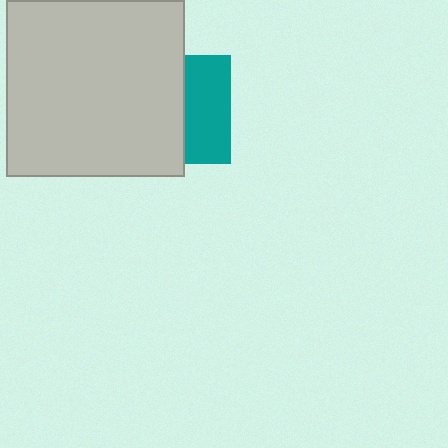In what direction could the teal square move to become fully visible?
The teal square could move right. That would shift it out from behind the light gray square entirely.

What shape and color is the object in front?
The object in front is a light gray square.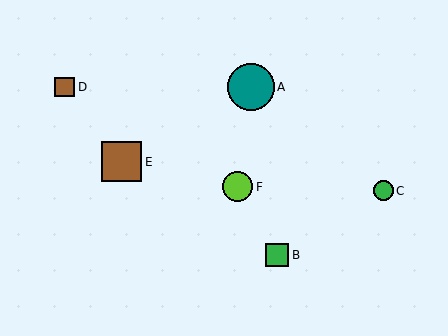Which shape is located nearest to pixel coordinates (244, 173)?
The lime circle (labeled F) at (237, 187) is nearest to that location.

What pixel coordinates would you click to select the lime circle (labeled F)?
Click at (237, 187) to select the lime circle F.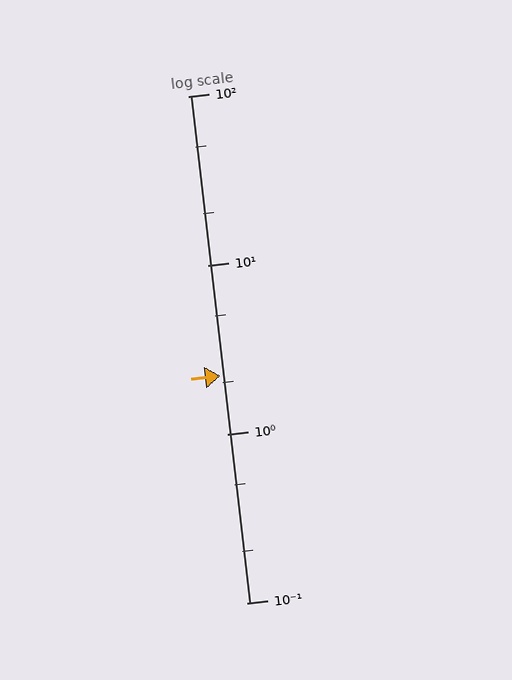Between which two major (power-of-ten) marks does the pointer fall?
The pointer is between 1 and 10.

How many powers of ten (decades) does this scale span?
The scale spans 3 decades, from 0.1 to 100.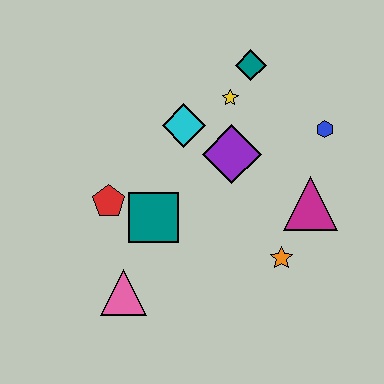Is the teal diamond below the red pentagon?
No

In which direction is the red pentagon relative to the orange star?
The red pentagon is to the left of the orange star.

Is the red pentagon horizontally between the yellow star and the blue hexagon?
No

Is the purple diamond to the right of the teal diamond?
No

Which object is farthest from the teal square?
The blue hexagon is farthest from the teal square.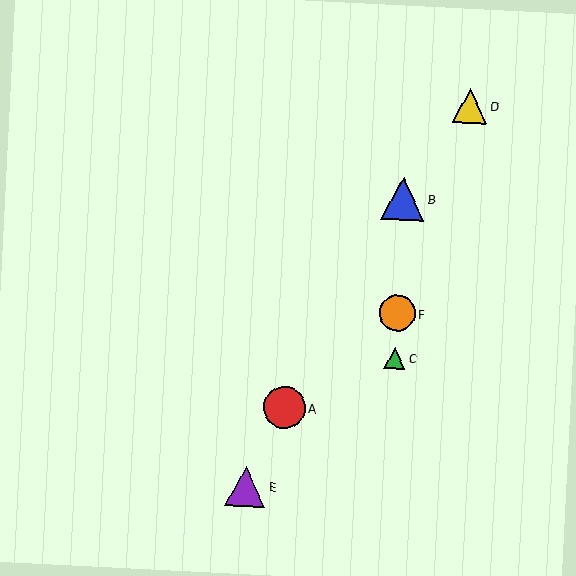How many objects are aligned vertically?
3 objects (B, C, F) are aligned vertically.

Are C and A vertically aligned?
No, C is at x≈395 and A is at x≈284.